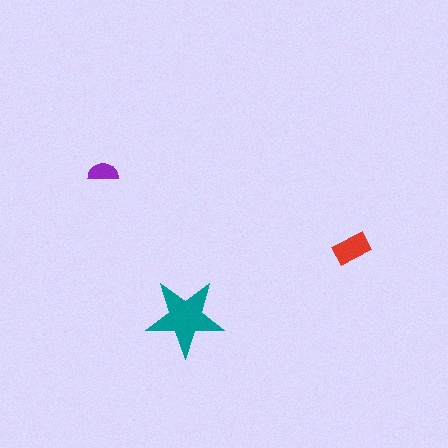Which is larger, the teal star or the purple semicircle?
The teal star.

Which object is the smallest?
The purple semicircle.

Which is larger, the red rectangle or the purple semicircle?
The red rectangle.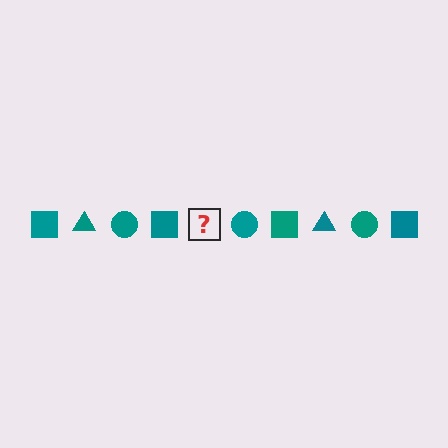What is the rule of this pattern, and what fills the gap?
The rule is that the pattern cycles through square, triangle, circle shapes in teal. The gap should be filled with a teal triangle.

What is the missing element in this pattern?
The missing element is a teal triangle.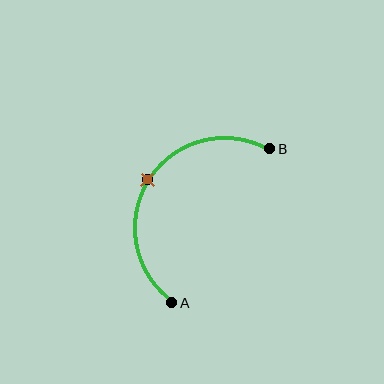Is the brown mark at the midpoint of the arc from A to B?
Yes. The brown mark lies on the arc at equal arc-length from both A and B — it is the arc midpoint.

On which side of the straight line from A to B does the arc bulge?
The arc bulges to the left of the straight line connecting A and B.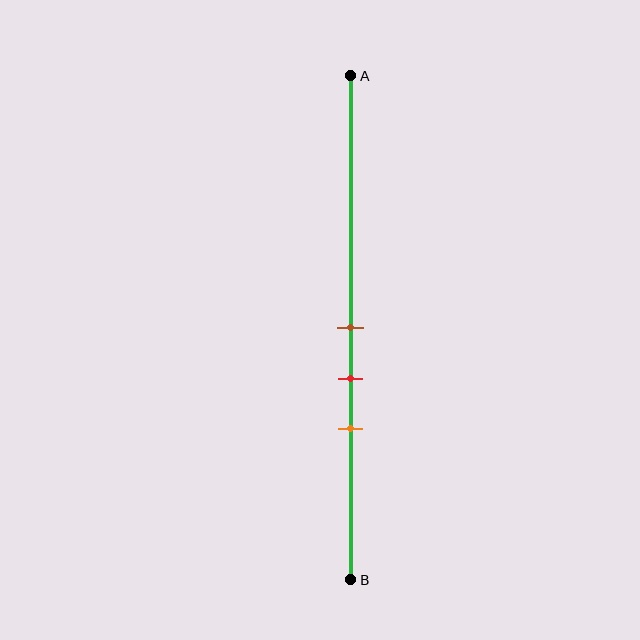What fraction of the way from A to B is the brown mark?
The brown mark is approximately 50% (0.5) of the way from A to B.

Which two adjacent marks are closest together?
The brown and red marks are the closest adjacent pair.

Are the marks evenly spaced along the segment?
Yes, the marks are approximately evenly spaced.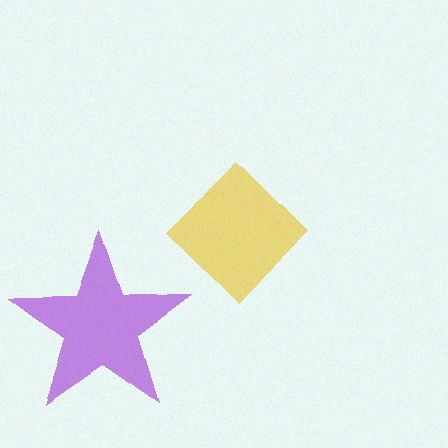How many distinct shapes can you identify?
There are 2 distinct shapes: a yellow diamond, a purple star.